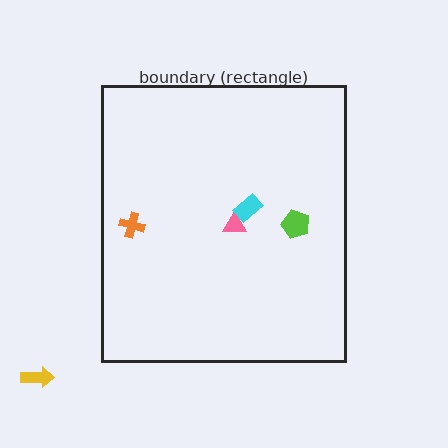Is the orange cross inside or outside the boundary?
Inside.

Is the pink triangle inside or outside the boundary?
Inside.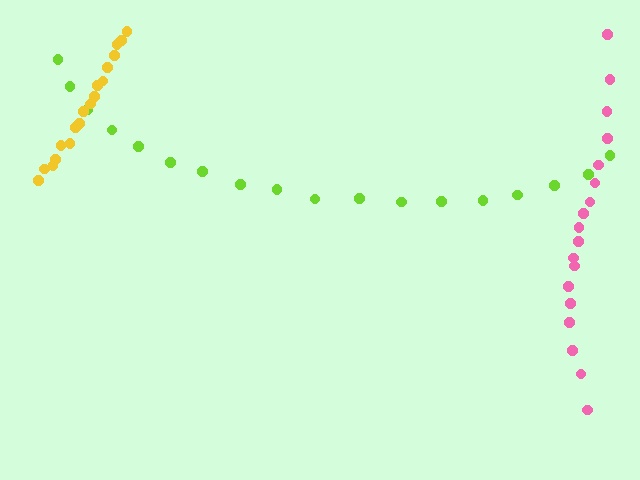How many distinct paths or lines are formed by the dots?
There are 3 distinct paths.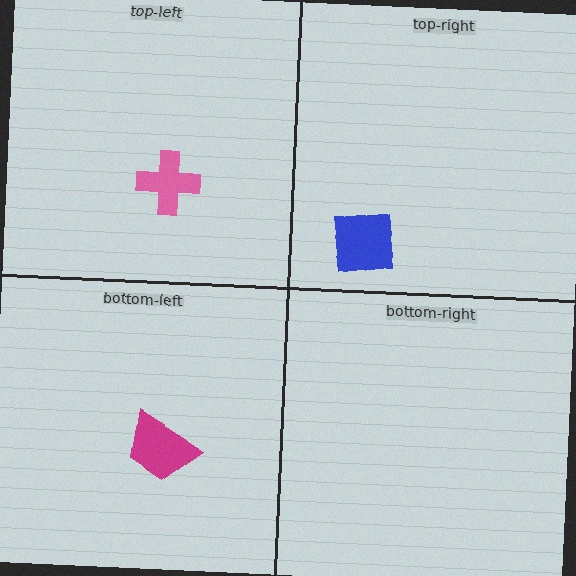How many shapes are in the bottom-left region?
1.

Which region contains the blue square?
The top-right region.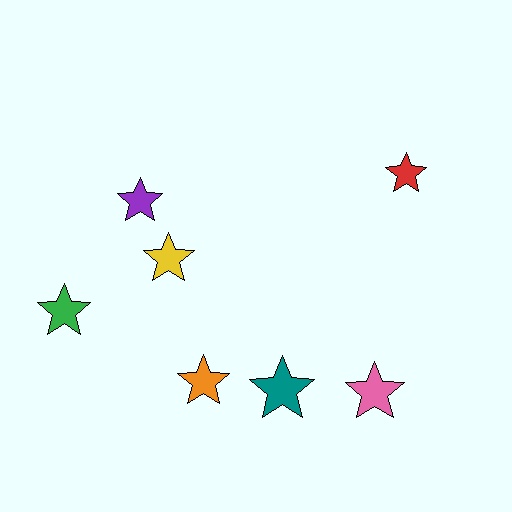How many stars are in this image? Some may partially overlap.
There are 7 stars.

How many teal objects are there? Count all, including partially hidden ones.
There is 1 teal object.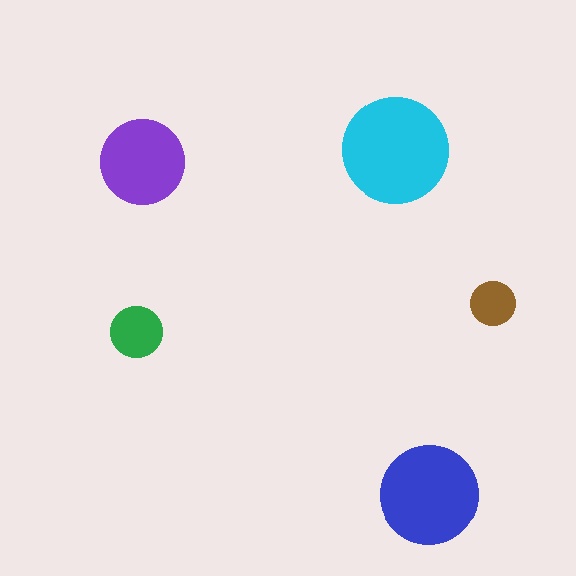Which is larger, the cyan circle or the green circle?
The cyan one.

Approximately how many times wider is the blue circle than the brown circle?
About 2 times wider.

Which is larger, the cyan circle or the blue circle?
The cyan one.